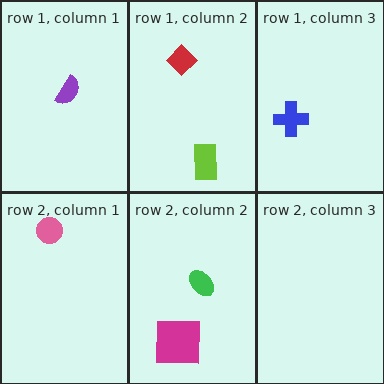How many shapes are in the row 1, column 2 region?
2.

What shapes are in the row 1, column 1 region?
The purple semicircle.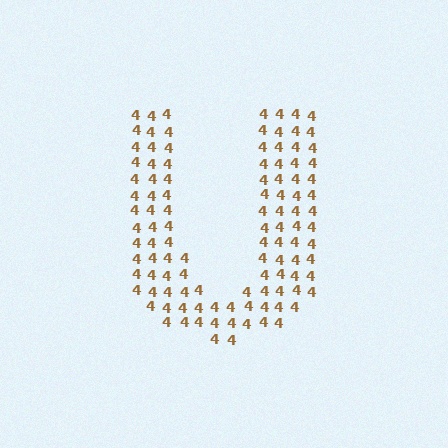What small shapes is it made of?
It is made of small digit 4's.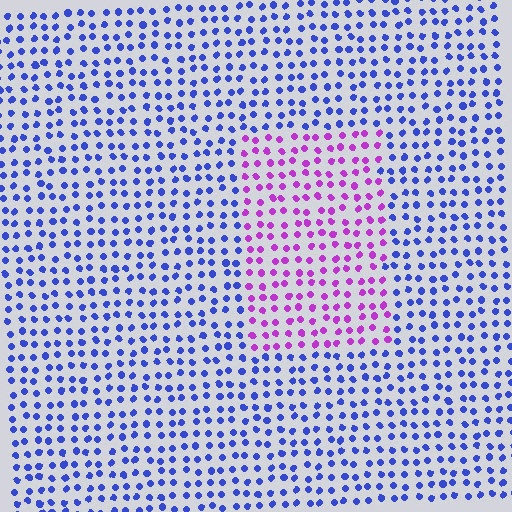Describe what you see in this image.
The image is filled with small blue elements in a uniform arrangement. A rectangle-shaped region is visible where the elements are tinted to a slightly different hue, forming a subtle color boundary.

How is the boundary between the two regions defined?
The boundary is defined purely by a slight shift in hue (about 61 degrees). Spacing, size, and orientation are identical on both sides.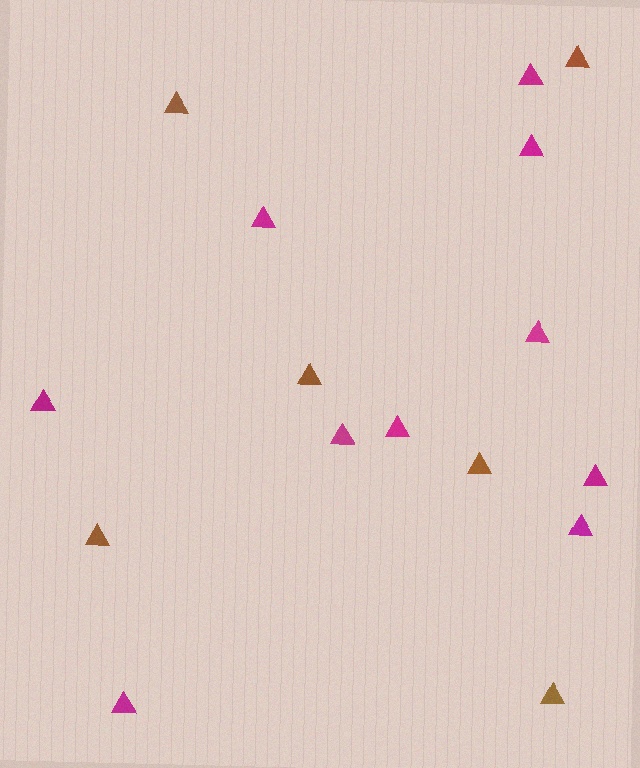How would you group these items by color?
There are 2 groups: one group of magenta triangles (10) and one group of brown triangles (6).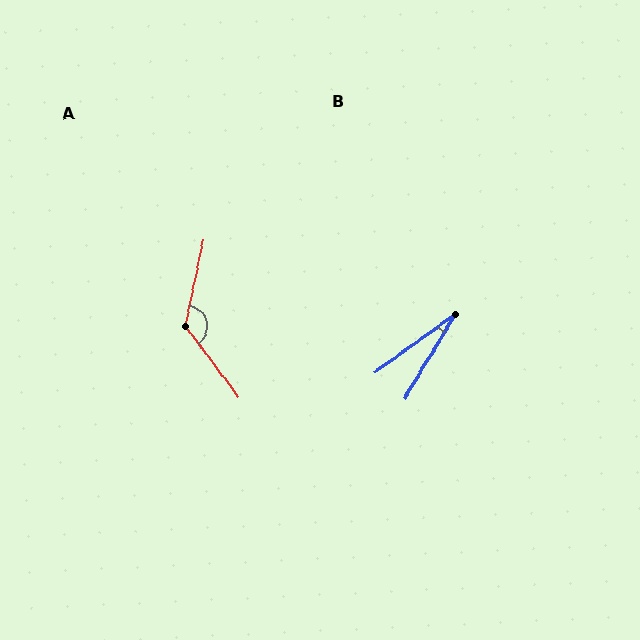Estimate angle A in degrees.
Approximately 131 degrees.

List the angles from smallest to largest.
B (23°), A (131°).